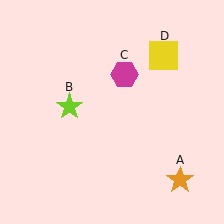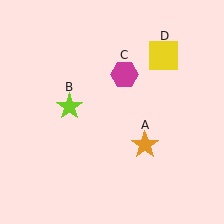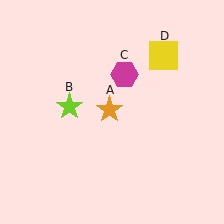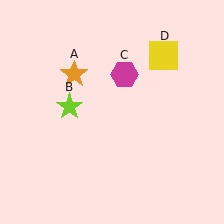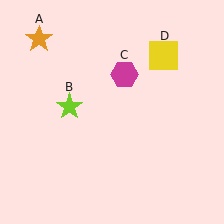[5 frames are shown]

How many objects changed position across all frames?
1 object changed position: orange star (object A).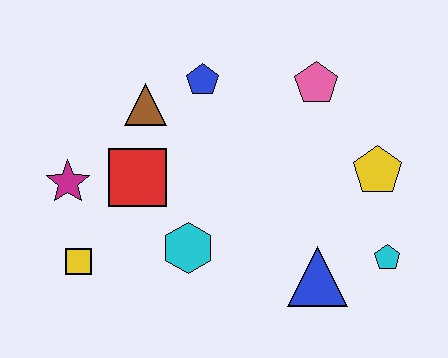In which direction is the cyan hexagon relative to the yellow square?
The cyan hexagon is to the right of the yellow square.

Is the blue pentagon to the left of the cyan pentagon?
Yes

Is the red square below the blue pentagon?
Yes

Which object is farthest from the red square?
The cyan pentagon is farthest from the red square.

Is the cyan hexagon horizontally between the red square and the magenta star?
No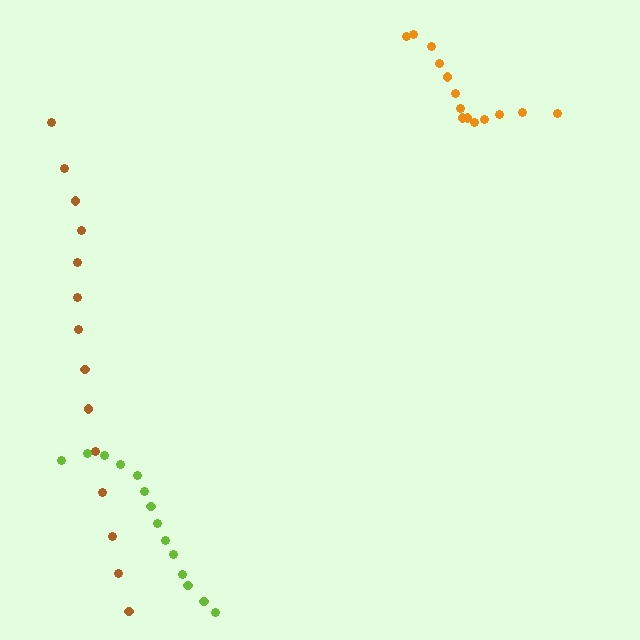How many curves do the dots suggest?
There are 3 distinct paths.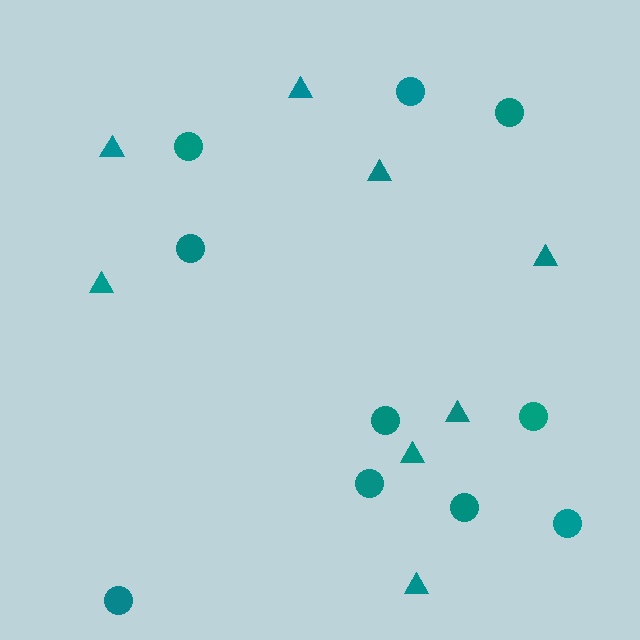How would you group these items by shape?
There are 2 groups: one group of triangles (8) and one group of circles (10).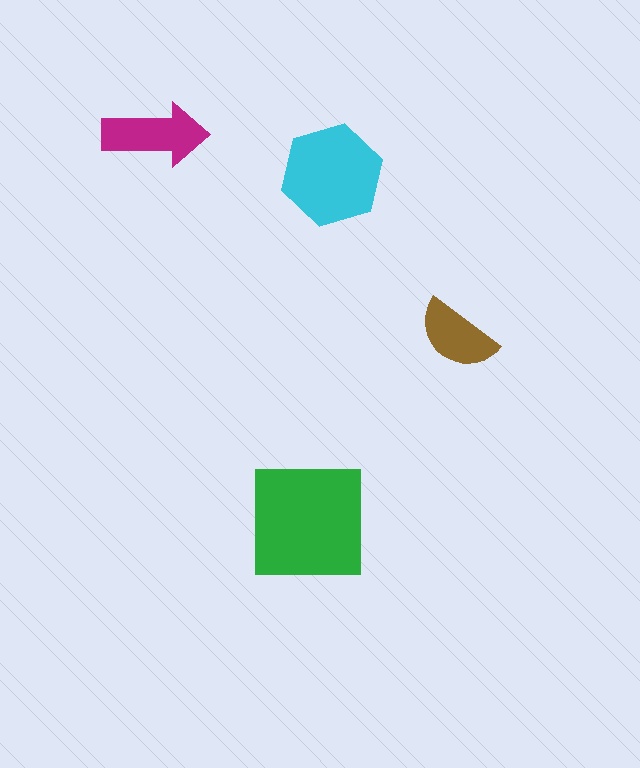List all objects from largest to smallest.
The green square, the cyan hexagon, the magenta arrow, the brown semicircle.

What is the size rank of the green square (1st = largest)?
1st.